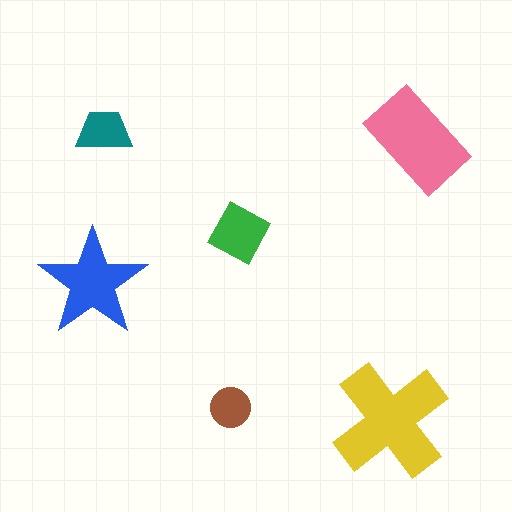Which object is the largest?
The yellow cross.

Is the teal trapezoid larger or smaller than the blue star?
Smaller.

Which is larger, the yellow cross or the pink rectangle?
The yellow cross.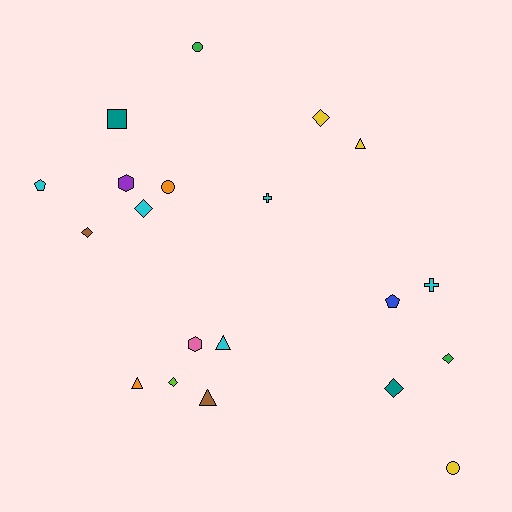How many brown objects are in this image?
There are 2 brown objects.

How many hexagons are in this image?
There are 2 hexagons.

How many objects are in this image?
There are 20 objects.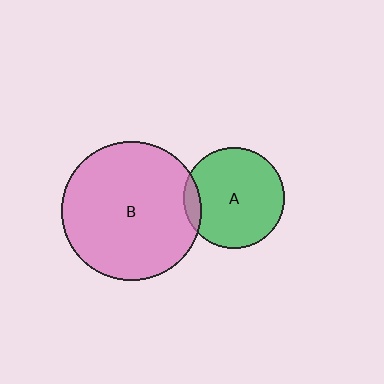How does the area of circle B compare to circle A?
Approximately 1.9 times.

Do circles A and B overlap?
Yes.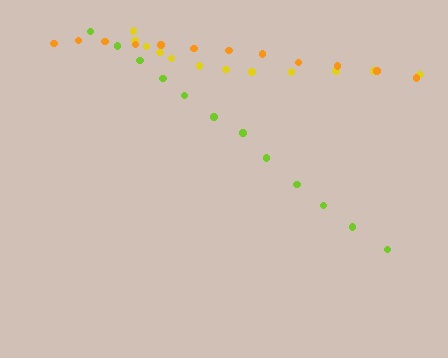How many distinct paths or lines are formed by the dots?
There are 3 distinct paths.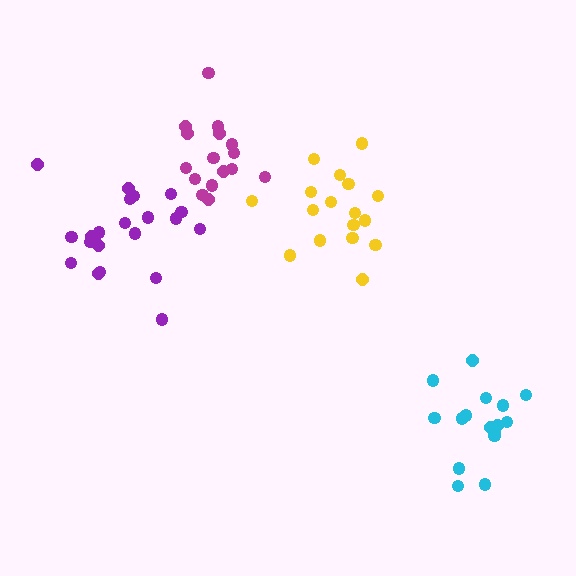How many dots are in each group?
Group 1: 21 dots, Group 2: 17 dots, Group 3: 16 dots, Group 4: 16 dots (70 total).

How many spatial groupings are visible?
There are 4 spatial groupings.